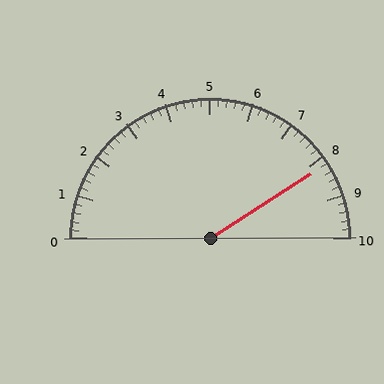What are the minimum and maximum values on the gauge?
The gauge ranges from 0 to 10.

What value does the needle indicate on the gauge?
The needle indicates approximately 8.2.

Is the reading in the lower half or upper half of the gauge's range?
The reading is in the upper half of the range (0 to 10).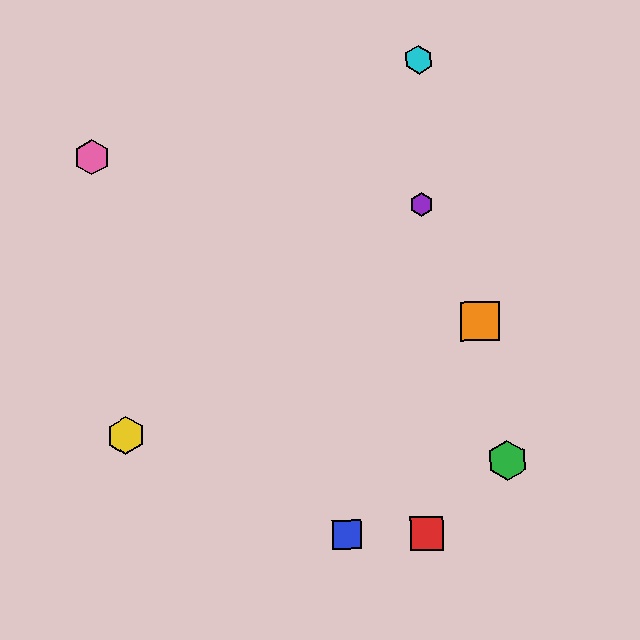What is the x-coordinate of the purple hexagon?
The purple hexagon is at x≈421.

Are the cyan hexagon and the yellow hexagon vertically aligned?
No, the cyan hexagon is at x≈419 and the yellow hexagon is at x≈126.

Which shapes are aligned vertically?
The red square, the purple hexagon, the cyan hexagon are aligned vertically.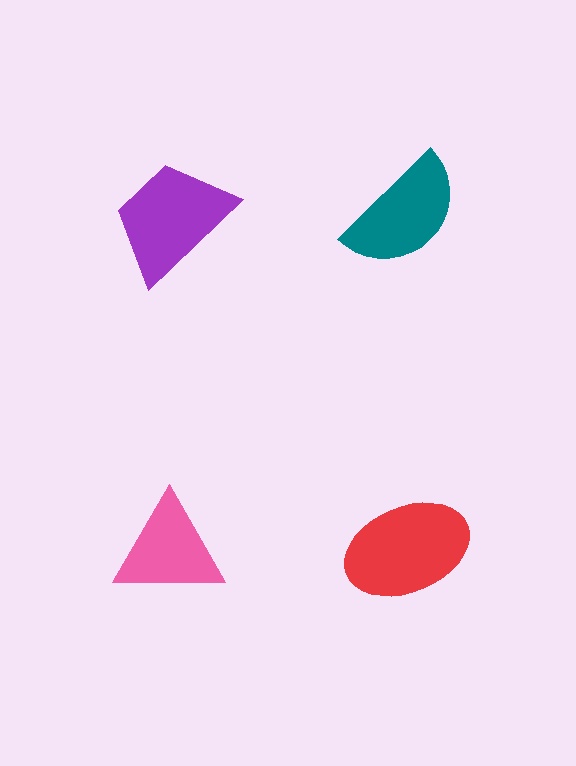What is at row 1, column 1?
A purple trapezoid.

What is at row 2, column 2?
A red ellipse.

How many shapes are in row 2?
2 shapes.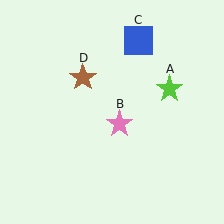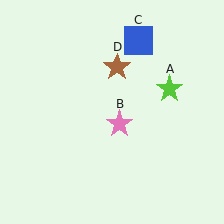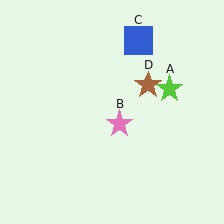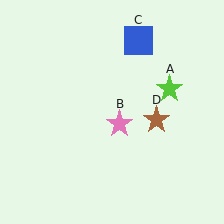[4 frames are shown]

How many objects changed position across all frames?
1 object changed position: brown star (object D).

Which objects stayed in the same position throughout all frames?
Lime star (object A) and pink star (object B) and blue square (object C) remained stationary.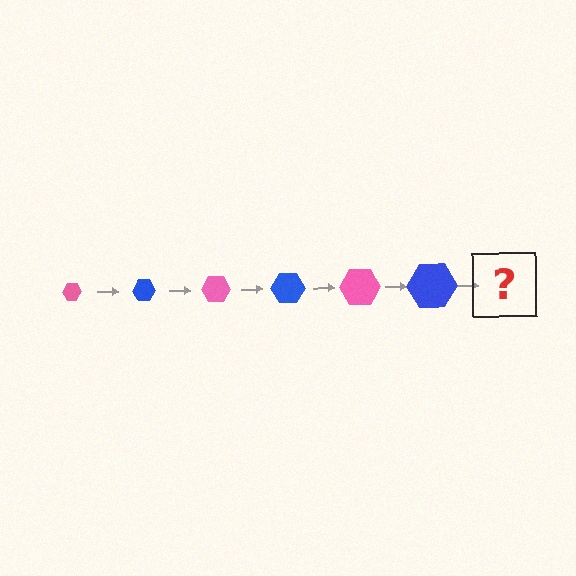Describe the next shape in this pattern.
It should be a pink hexagon, larger than the previous one.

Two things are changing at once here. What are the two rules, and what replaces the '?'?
The two rules are that the hexagon grows larger each step and the color cycles through pink and blue. The '?' should be a pink hexagon, larger than the previous one.